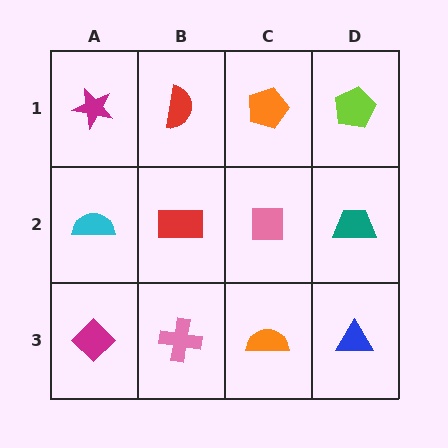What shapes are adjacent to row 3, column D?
A teal trapezoid (row 2, column D), an orange semicircle (row 3, column C).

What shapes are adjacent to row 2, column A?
A magenta star (row 1, column A), a magenta diamond (row 3, column A), a red rectangle (row 2, column B).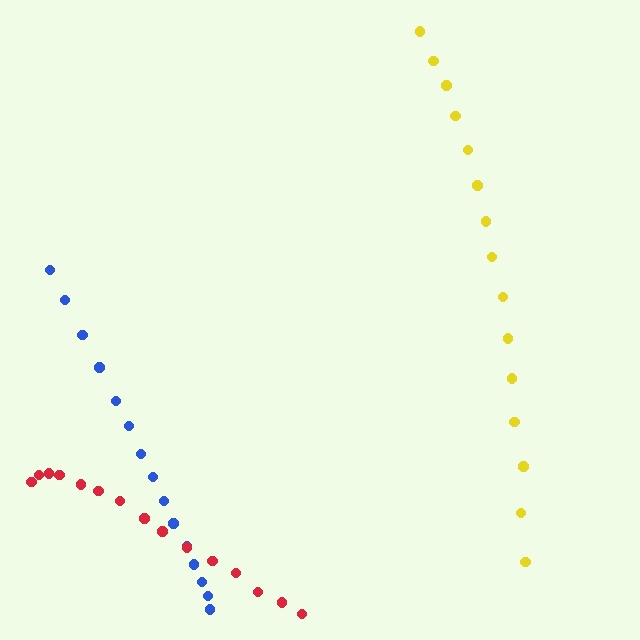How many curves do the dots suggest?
There are 3 distinct paths.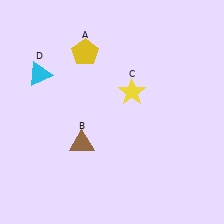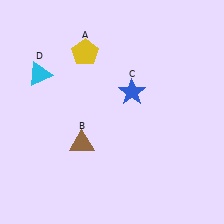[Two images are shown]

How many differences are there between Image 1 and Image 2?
There is 1 difference between the two images.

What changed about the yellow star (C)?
In Image 1, C is yellow. In Image 2, it changed to blue.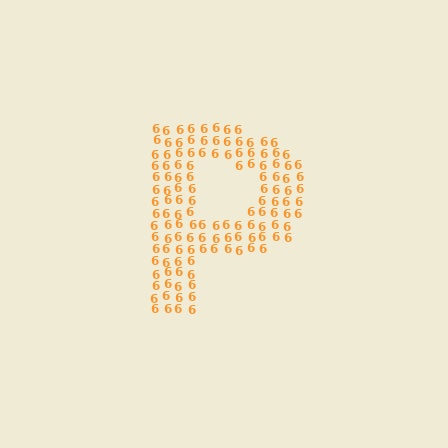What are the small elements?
The small elements are digit 6's.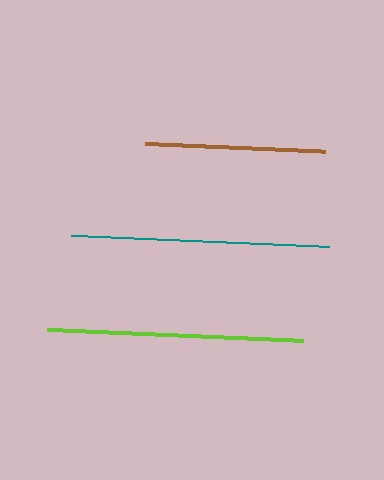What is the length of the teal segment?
The teal segment is approximately 258 pixels long.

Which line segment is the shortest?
The brown line is the shortest at approximately 179 pixels.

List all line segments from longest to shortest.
From longest to shortest: teal, lime, brown.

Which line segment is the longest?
The teal line is the longest at approximately 258 pixels.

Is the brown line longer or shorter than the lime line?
The lime line is longer than the brown line.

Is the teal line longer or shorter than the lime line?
The teal line is longer than the lime line.